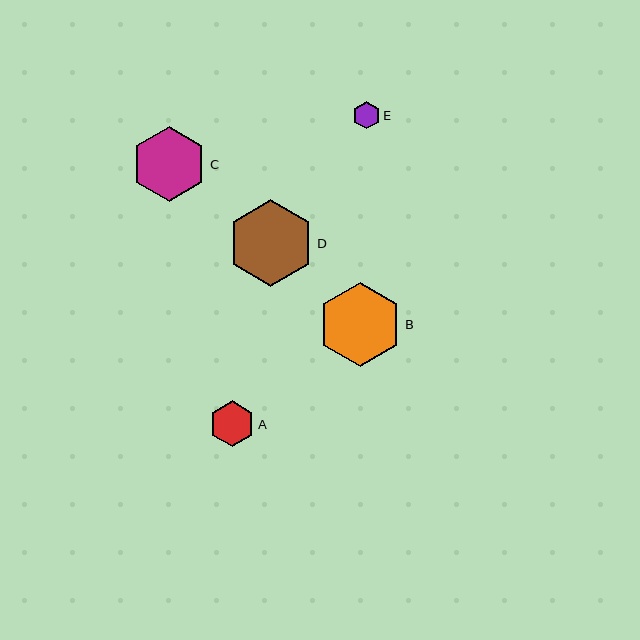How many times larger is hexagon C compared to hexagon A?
Hexagon C is approximately 1.6 times the size of hexagon A.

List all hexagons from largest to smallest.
From largest to smallest: D, B, C, A, E.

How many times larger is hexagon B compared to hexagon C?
Hexagon B is approximately 1.1 times the size of hexagon C.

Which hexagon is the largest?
Hexagon D is the largest with a size of approximately 86 pixels.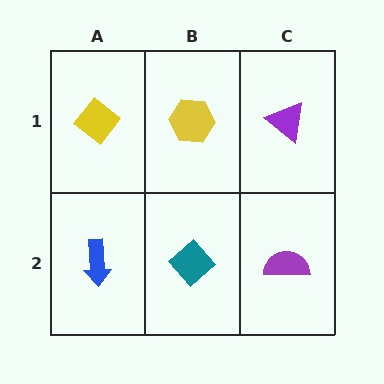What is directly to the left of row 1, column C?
A yellow hexagon.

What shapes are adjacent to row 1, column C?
A purple semicircle (row 2, column C), a yellow hexagon (row 1, column B).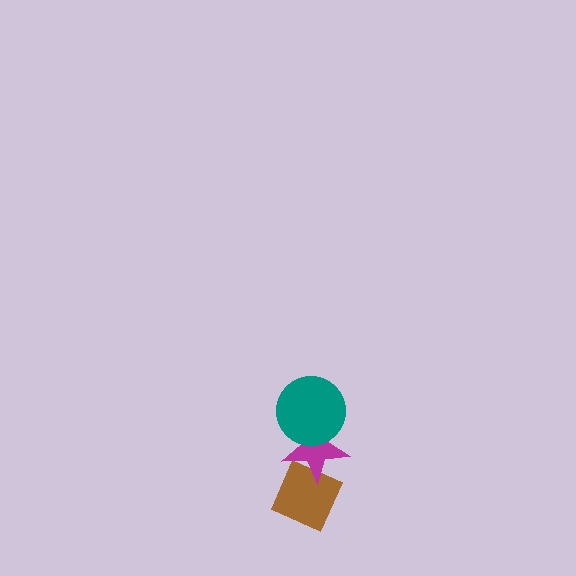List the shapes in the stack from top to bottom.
From top to bottom: the teal circle, the magenta star, the brown diamond.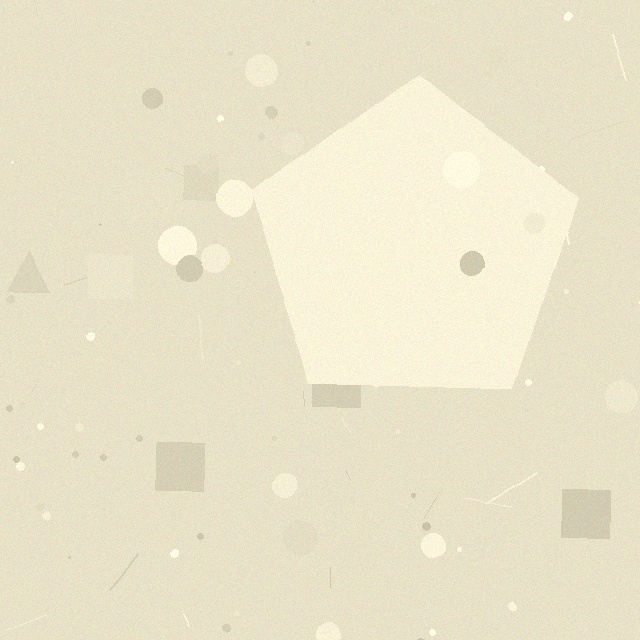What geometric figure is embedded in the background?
A pentagon is embedded in the background.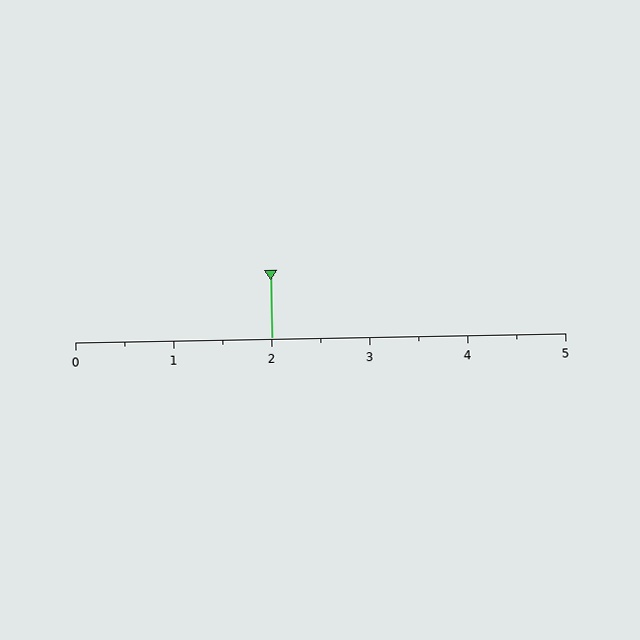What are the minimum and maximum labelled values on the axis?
The axis runs from 0 to 5.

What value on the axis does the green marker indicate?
The marker indicates approximately 2.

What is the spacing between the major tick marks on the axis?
The major ticks are spaced 1 apart.